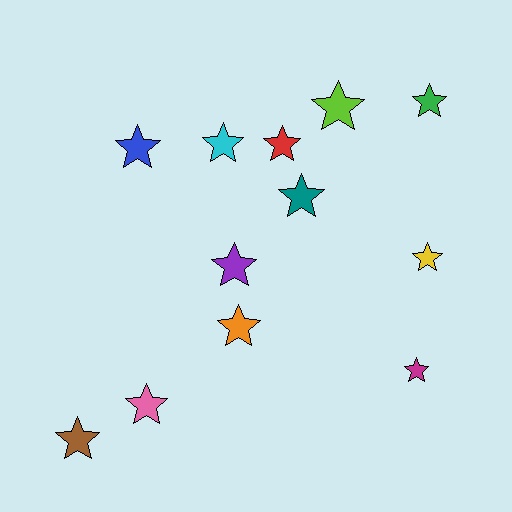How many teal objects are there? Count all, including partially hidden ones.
There is 1 teal object.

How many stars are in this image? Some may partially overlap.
There are 12 stars.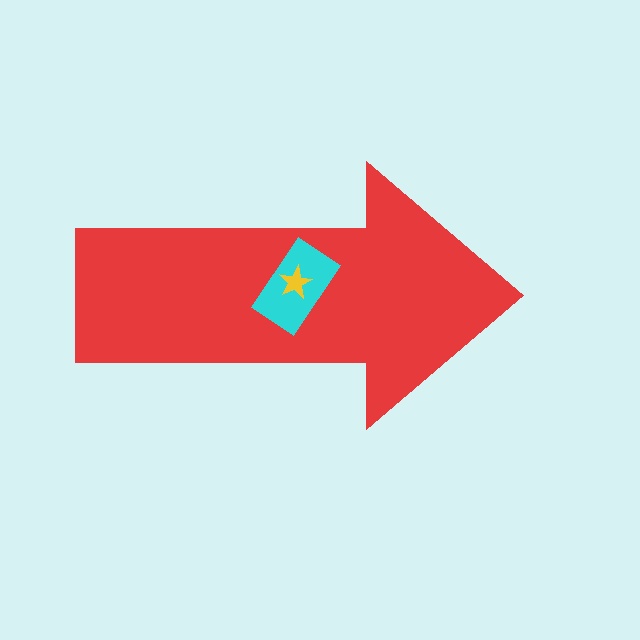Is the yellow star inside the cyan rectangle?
Yes.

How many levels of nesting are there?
3.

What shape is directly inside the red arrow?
The cyan rectangle.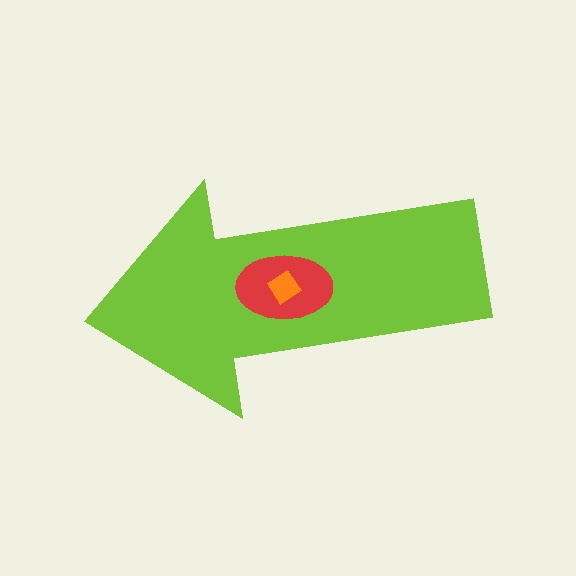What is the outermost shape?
The lime arrow.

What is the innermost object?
The orange diamond.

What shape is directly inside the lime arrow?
The red ellipse.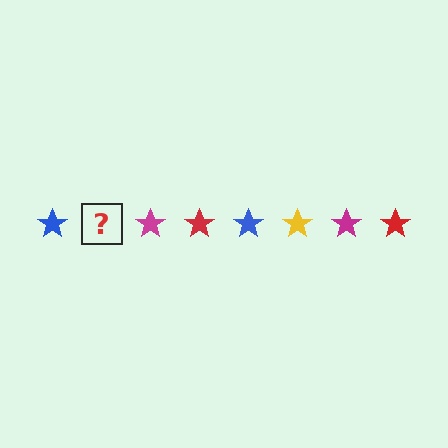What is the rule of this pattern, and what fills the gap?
The rule is that the pattern cycles through blue, yellow, magenta, red stars. The gap should be filled with a yellow star.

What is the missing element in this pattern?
The missing element is a yellow star.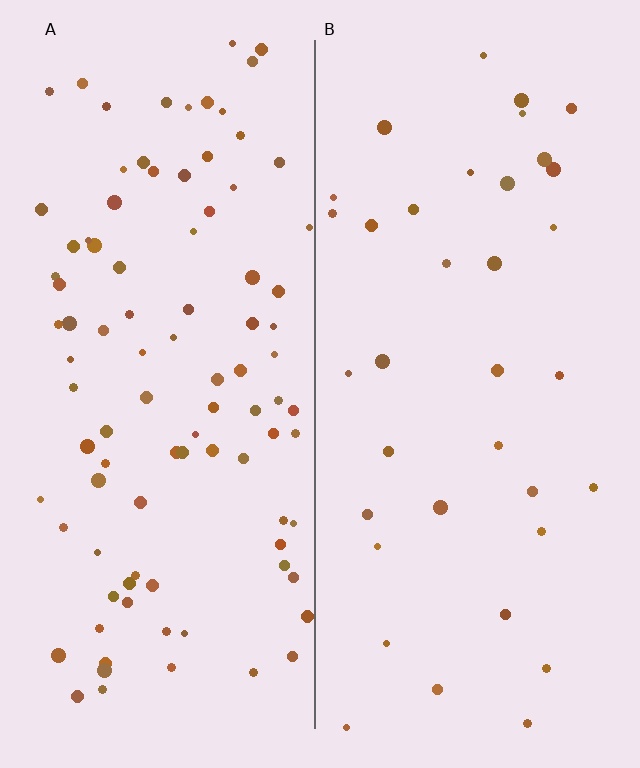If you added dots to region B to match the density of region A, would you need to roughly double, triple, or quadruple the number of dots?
Approximately triple.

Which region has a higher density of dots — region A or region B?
A (the left).